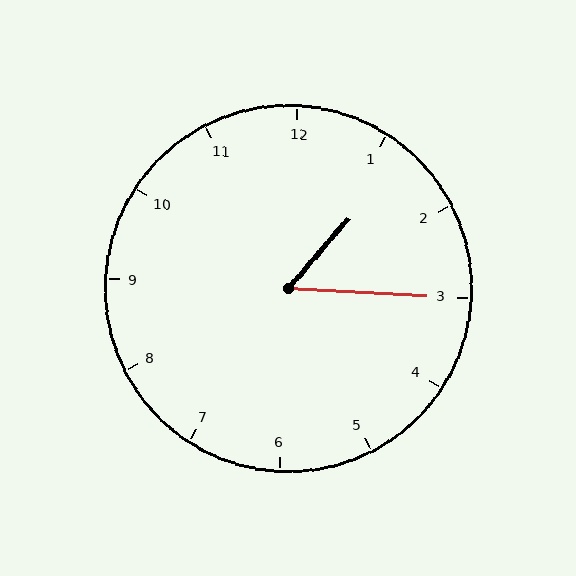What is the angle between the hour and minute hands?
Approximately 52 degrees.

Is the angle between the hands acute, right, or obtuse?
It is acute.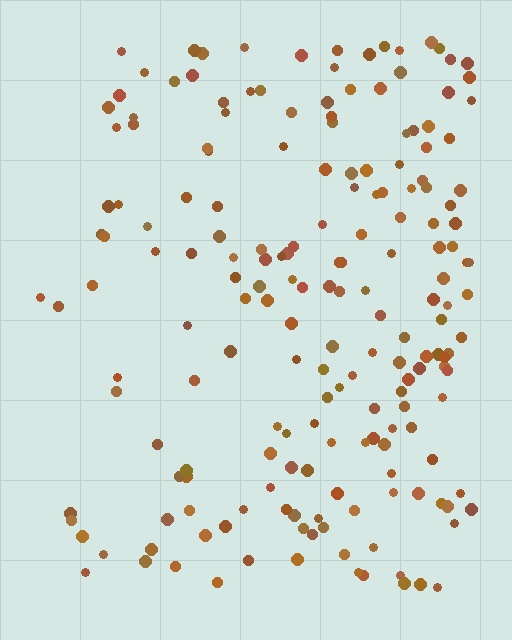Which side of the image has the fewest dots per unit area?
The left.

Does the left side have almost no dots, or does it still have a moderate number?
Still a moderate number, just noticeably fewer than the right.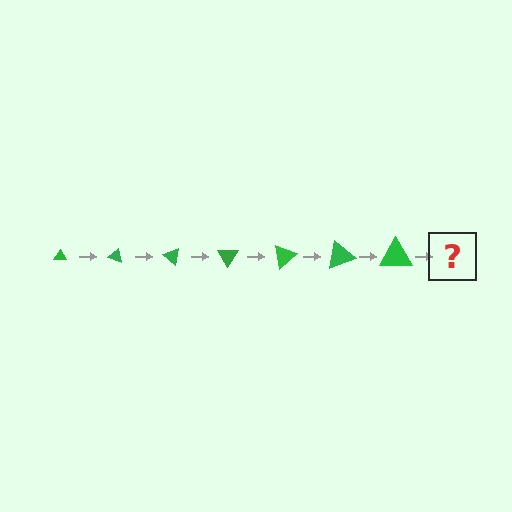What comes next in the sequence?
The next element should be a triangle, larger than the previous one and rotated 140 degrees from the start.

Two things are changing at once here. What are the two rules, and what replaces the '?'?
The two rules are that the triangle grows larger each step and it rotates 20 degrees each step. The '?' should be a triangle, larger than the previous one and rotated 140 degrees from the start.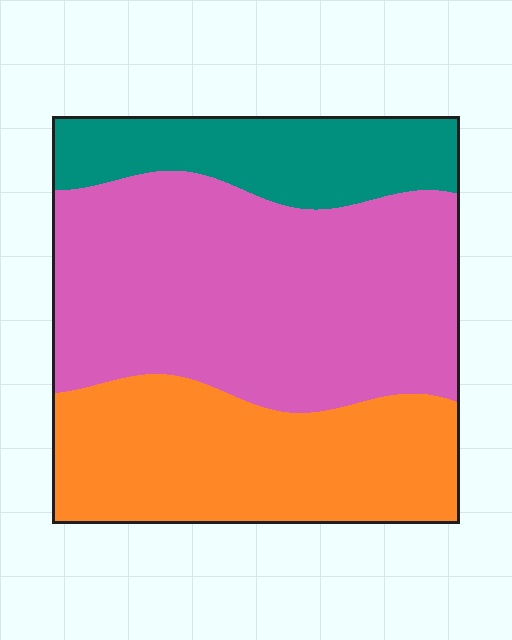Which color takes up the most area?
Pink, at roughly 50%.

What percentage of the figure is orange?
Orange takes up between a quarter and a half of the figure.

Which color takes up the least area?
Teal, at roughly 20%.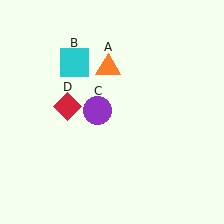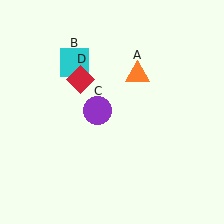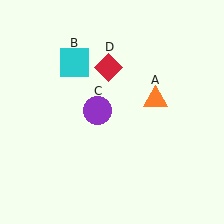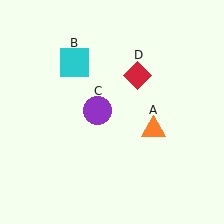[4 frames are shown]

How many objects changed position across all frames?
2 objects changed position: orange triangle (object A), red diamond (object D).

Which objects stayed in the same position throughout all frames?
Cyan square (object B) and purple circle (object C) remained stationary.